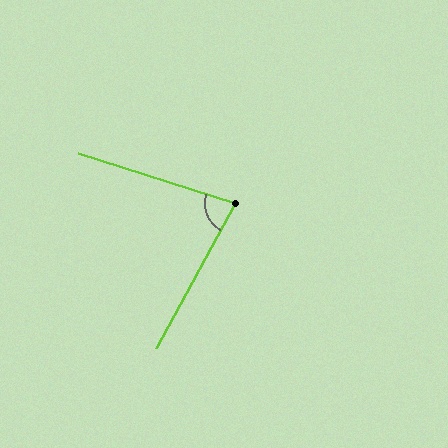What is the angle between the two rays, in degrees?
Approximately 79 degrees.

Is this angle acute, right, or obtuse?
It is acute.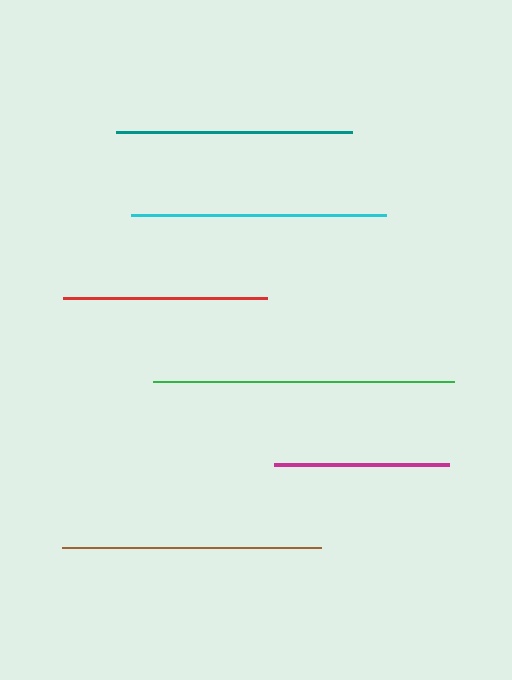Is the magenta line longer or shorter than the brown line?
The brown line is longer than the magenta line.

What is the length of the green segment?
The green segment is approximately 301 pixels long.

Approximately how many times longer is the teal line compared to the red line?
The teal line is approximately 1.2 times the length of the red line.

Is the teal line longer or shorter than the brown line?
The brown line is longer than the teal line.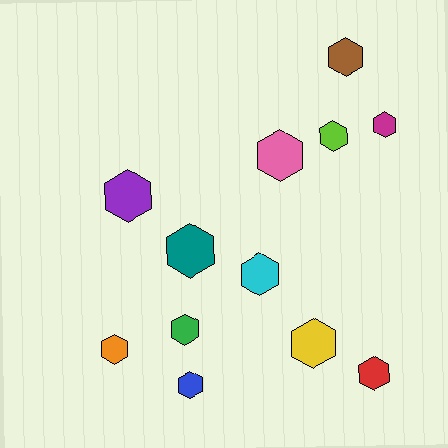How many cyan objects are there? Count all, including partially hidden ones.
There is 1 cyan object.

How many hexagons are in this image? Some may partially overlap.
There are 12 hexagons.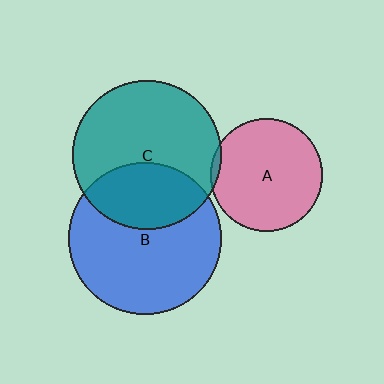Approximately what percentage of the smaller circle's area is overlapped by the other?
Approximately 35%.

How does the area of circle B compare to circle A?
Approximately 1.8 times.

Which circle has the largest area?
Circle B (blue).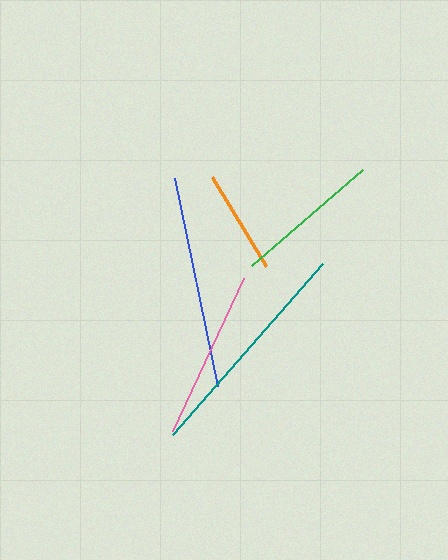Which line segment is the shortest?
The orange line is the shortest at approximately 104 pixels.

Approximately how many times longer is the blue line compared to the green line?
The blue line is approximately 1.4 times the length of the green line.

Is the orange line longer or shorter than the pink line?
The pink line is longer than the orange line.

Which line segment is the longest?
The teal line is the longest at approximately 227 pixels.